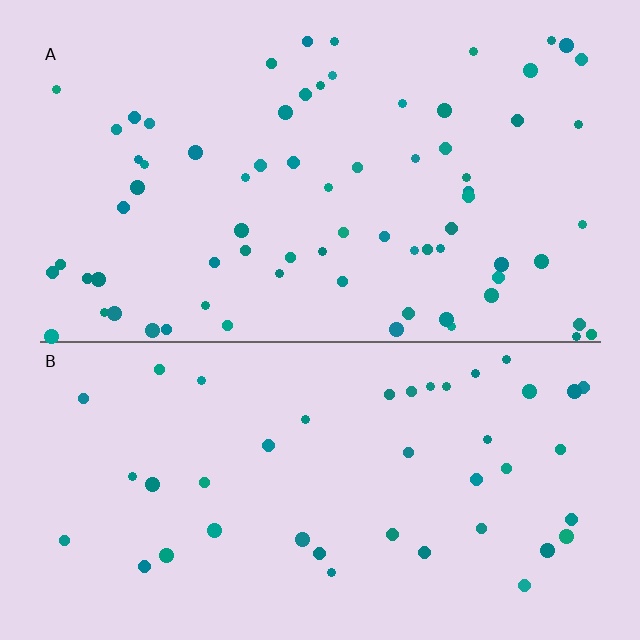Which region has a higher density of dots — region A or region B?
A (the top).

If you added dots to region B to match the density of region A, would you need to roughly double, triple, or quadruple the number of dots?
Approximately double.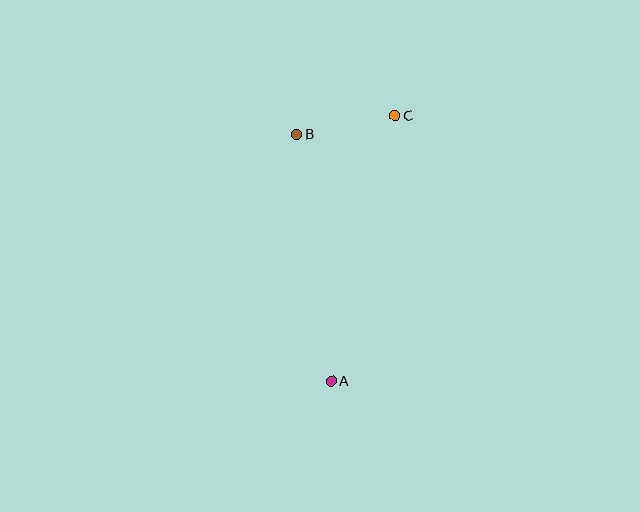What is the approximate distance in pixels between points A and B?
The distance between A and B is approximately 249 pixels.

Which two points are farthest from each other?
Points A and C are farthest from each other.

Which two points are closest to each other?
Points B and C are closest to each other.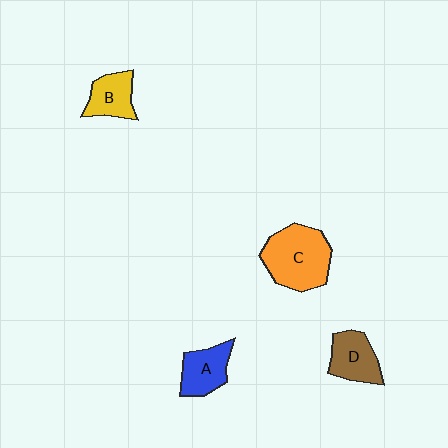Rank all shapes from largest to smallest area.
From largest to smallest: C (orange), D (brown), A (blue), B (yellow).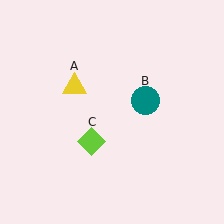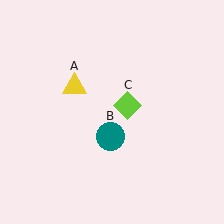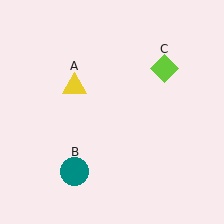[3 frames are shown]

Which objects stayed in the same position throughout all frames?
Yellow triangle (object A) remained stationary.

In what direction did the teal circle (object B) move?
The teal circle (object B) moved down and to the left.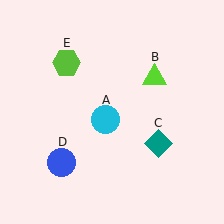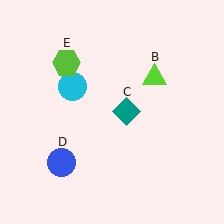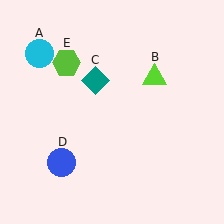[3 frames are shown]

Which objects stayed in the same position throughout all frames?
Lime triangle (object B) and blue circle (object D) and lime hexagon (object E) remained stationary.